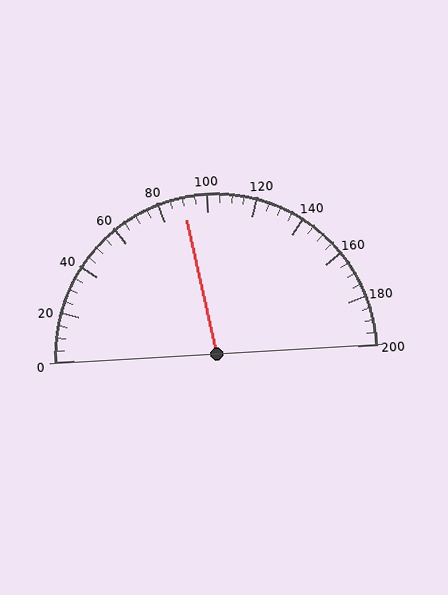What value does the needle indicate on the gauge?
The needle indicates approximately 90.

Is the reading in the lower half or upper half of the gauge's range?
The reading is in the lower half of the range (0 to 200).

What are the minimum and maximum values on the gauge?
The gauge ranges from 0 to 200.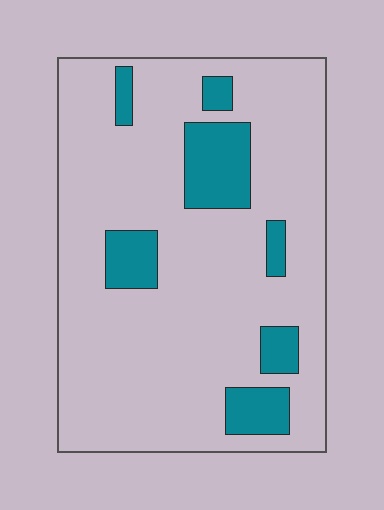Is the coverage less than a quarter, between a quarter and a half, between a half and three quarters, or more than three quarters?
Less than a quarter.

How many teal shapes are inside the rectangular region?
7.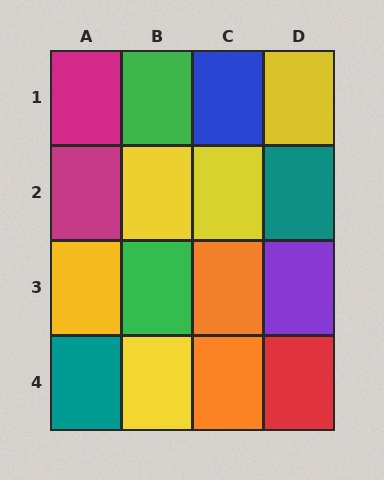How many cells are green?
2 cells are green.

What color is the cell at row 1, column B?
Green.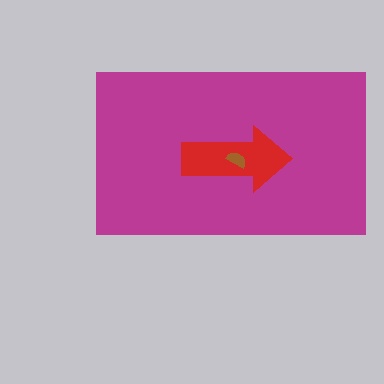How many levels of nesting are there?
3.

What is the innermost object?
The brown semicircle.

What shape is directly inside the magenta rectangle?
The red arrow.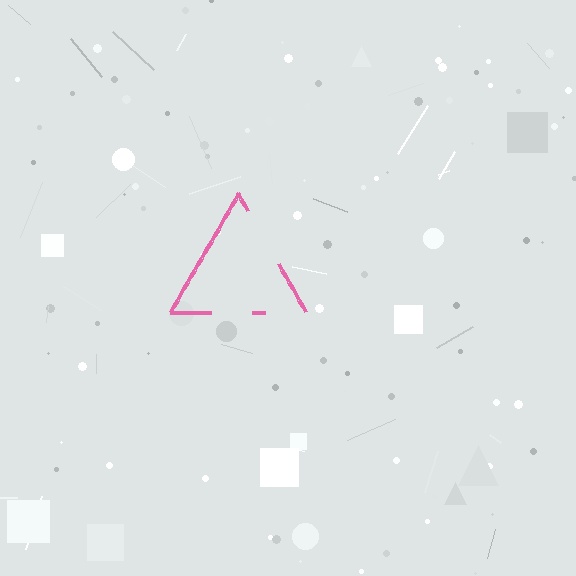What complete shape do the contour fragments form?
The contour fragments form a triangle.